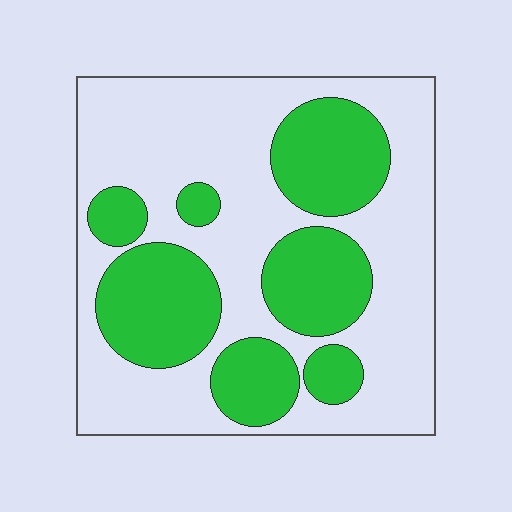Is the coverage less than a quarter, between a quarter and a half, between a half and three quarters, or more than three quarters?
Between a quarter and a half.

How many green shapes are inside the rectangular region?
7.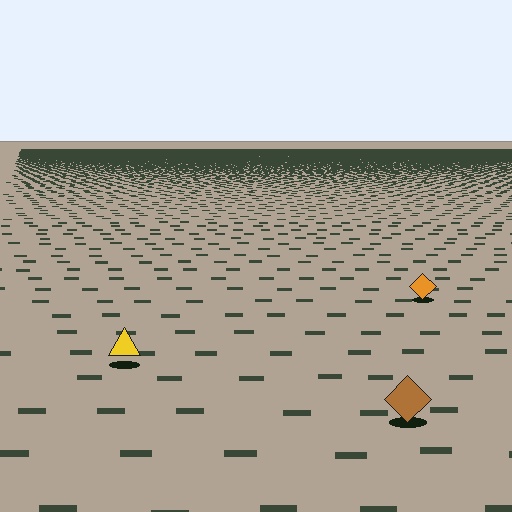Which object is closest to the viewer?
The brown diamond is closest. The texture marks near it are larger and more spread out.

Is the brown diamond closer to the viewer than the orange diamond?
Yes. The brown diamond is closer — you can tell from the texture gradient: the ground texture is coarser near it.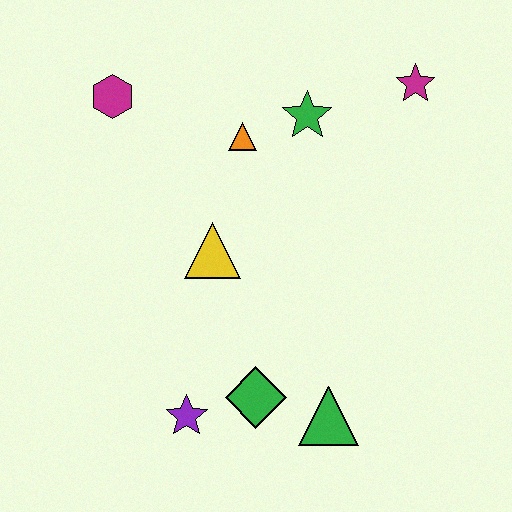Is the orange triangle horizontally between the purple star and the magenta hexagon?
No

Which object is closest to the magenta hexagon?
The orange triangle is closest to the magenta hexagon.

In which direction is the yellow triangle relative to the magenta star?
The yellow triangle is to the left of the magenta star.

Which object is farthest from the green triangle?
The magenta hexagon is farthest from the green triangle.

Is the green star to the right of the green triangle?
No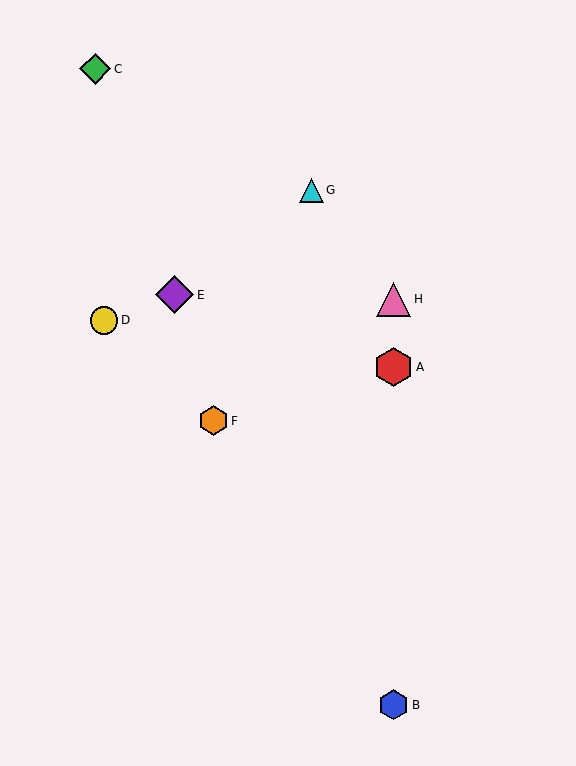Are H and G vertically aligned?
No, H is at x≈394 and G is at x≈311.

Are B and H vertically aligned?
Yes, both are at x≈394.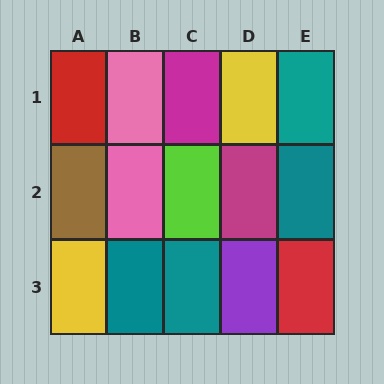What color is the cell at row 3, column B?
Teal.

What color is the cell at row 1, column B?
Pink.